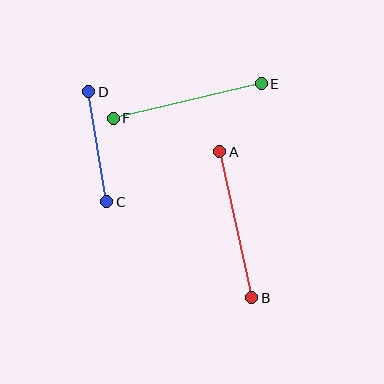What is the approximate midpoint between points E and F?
The midpoint is at approximately (187, 101) pixels.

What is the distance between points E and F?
The distance is approximately 152 pixels.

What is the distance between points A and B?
The distance is approximately 149 pixels.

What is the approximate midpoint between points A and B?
The midpoint is at approximately (236, 225) pixels.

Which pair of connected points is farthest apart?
Points E and F are farthest apart.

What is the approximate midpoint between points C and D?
The midpoint is at approximately (98, 147) pixels.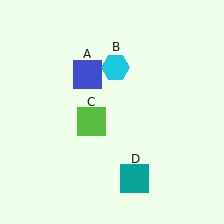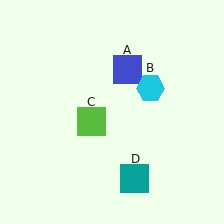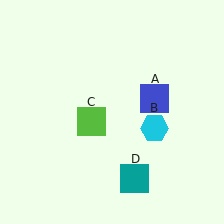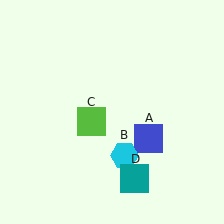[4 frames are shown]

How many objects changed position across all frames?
2 objects changed position: blue square (object A), cyan hexagon (object B).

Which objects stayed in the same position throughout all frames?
Lime square (object C) and teal square (object D) remained stationary.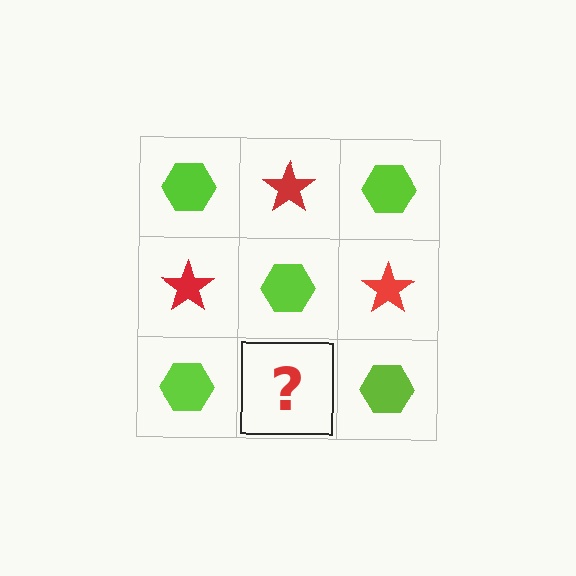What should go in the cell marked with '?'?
The missing cell should contain a red star.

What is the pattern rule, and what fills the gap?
The rule is that it alternates lime hexagon and red star in a checkerboard pattern. The gap should be filled with a red star.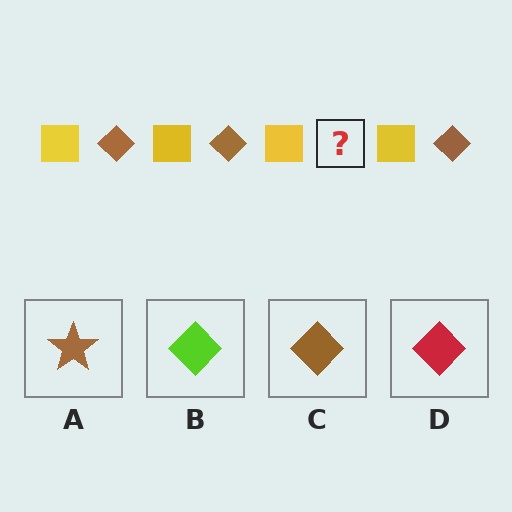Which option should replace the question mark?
Option C.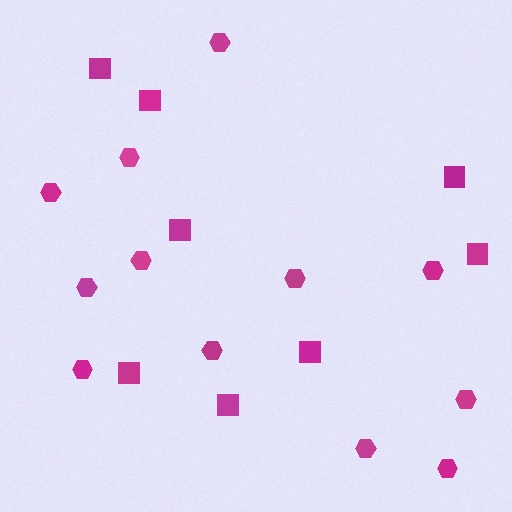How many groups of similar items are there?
There are 2 groups: one group of hexagons (12) and one group of squares (8).